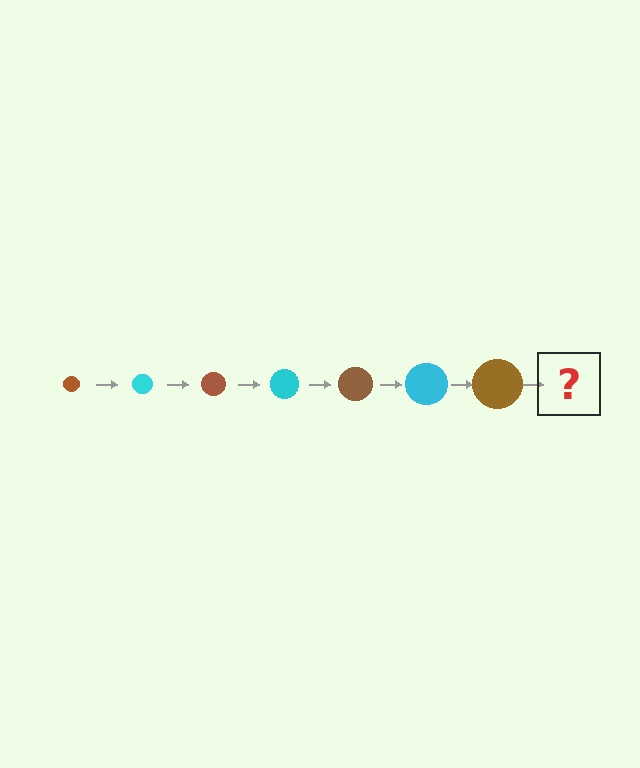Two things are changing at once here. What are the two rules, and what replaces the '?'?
The two rules are that the circle grows larger each step and the color cycles through brown and cyan. The '?' should be a cyan circle, larger than the previous one.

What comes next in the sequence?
The next element should be a cyan circle, larger than the previous one.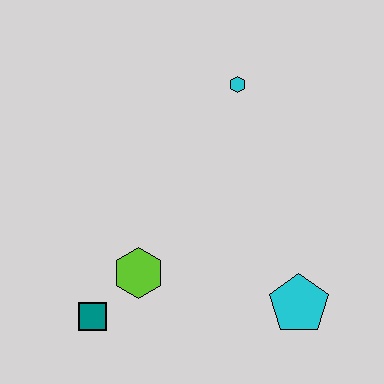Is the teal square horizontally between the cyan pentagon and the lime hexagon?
No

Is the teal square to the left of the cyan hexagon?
Yes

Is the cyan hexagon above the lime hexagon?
Yes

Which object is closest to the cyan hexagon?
The lime hexagon is closest to the cyan hexagon.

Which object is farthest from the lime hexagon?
The cyan hexagon is farthest from the lime hexagon.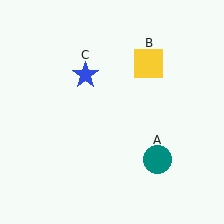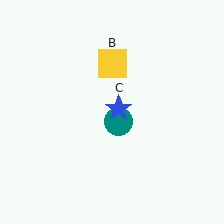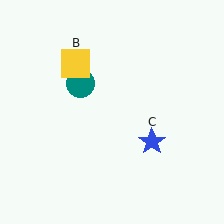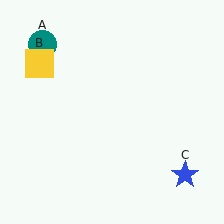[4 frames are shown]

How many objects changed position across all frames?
3 objects changed position: teal circle (object A), yellow square (object B), blue star (object C).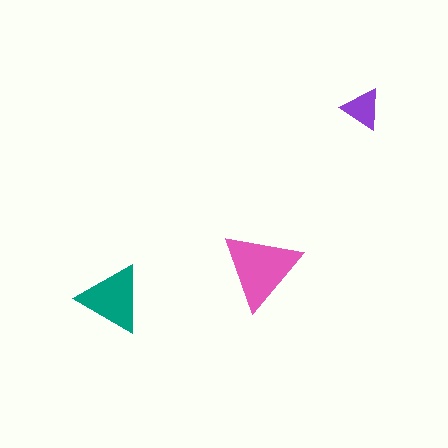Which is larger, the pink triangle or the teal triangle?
The pink one.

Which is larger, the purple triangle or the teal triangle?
The teal one.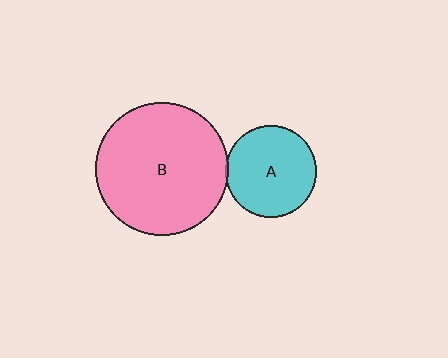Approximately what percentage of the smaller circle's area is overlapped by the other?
Approximately 5%.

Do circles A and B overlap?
Yes.